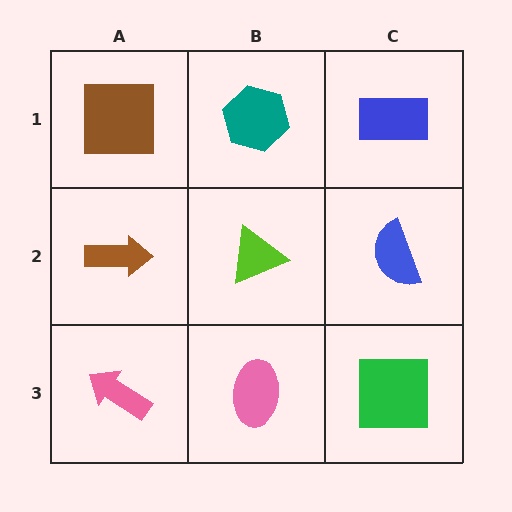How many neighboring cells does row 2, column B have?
4.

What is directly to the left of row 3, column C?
A pink ellipse.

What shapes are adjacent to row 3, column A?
A brown arrow (row 2, column A), a pink ellipse (row 3, column B).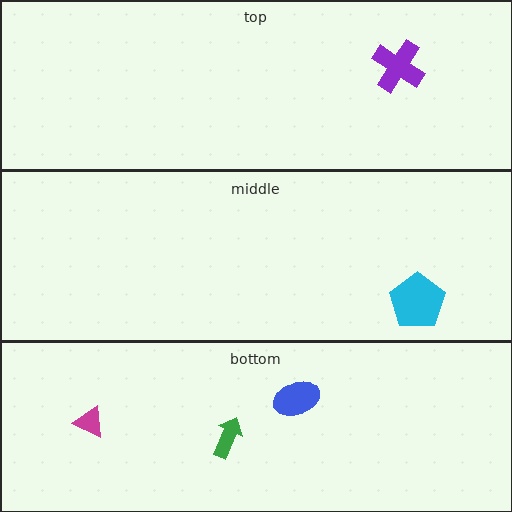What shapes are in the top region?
The purple cross.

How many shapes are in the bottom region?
3.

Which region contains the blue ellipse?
The bottom region.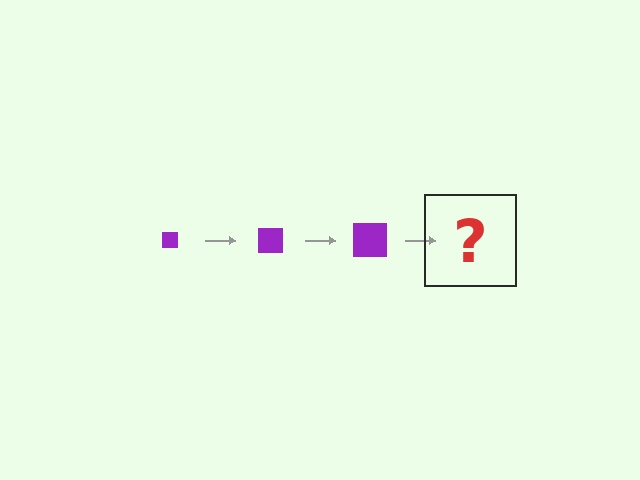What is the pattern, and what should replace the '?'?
The pattern is that the square gets progressively larger each step. The '?' should be a purple square, larger than the previous one.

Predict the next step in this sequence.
The next step is a purple square, larger than the previous one.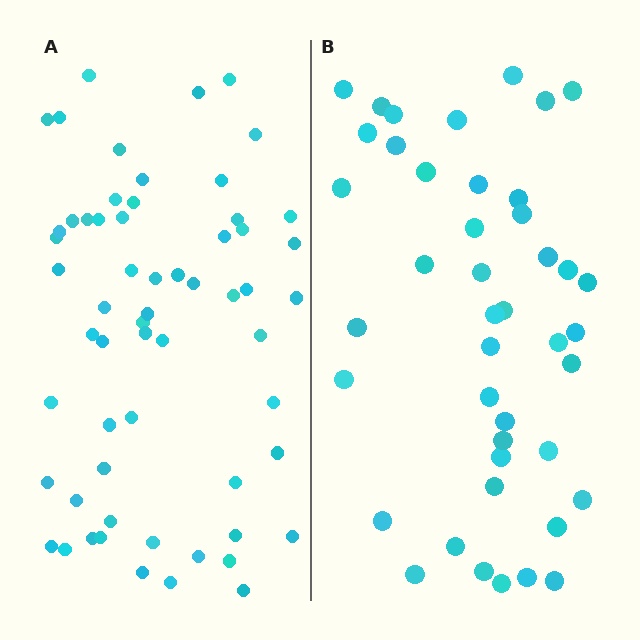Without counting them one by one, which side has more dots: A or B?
Region A (the left region) has more dots.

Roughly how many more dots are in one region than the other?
Region A has approximately 15 more dots than region B.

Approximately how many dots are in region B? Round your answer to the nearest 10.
About 40 dots. (The exact count is 43, which rounds to 40.)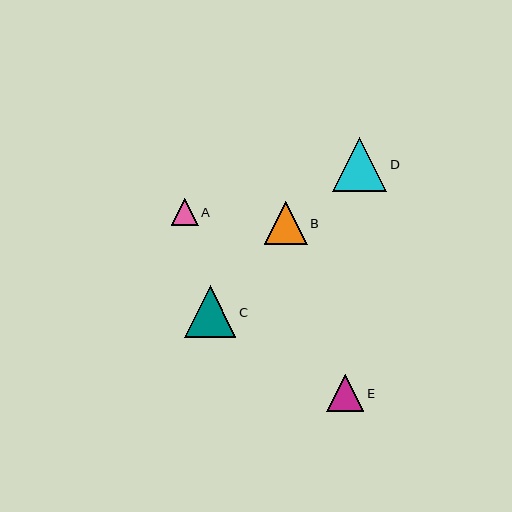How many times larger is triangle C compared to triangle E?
Triangle C is approximately 1.4 times the size of triangle E.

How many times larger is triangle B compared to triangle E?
Triangle B is approximately 1.2 times the size of triangle E.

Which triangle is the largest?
Triangle D is the largest with a size of approximately 54 pixels.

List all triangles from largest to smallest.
From largest to smallest: D, C, B, E, A.